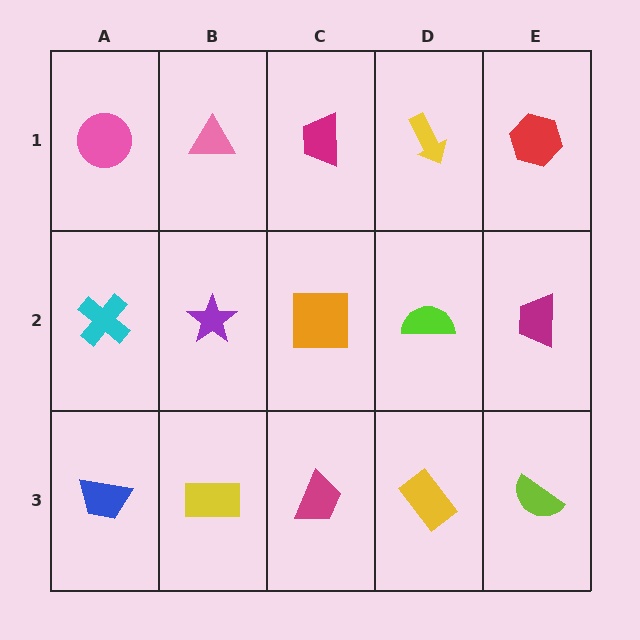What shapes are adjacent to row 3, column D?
A lime semicircle (row 2, column D), a magenta trapezoid (row 3, column C), a lime semicircle (row 3, column E).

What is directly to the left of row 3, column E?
A yellow rectangle.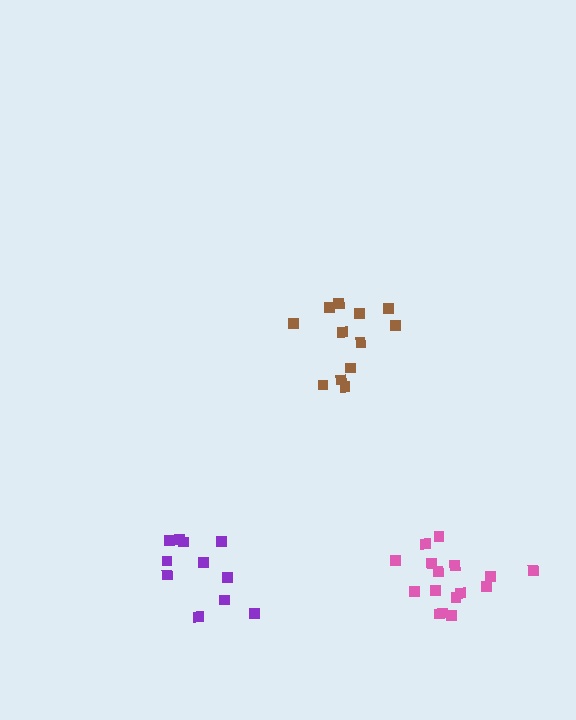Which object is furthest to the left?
The purple cluster is leftmost.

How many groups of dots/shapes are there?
There are 3 groups.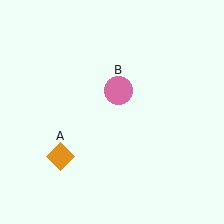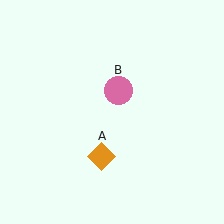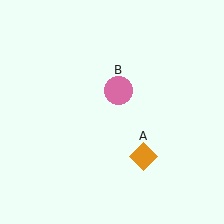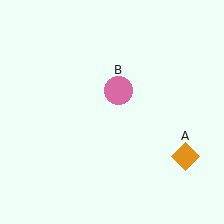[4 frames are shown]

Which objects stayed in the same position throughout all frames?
Pink circle (object B) remained stationary.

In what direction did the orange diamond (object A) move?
The orange diamond (object A) moved right.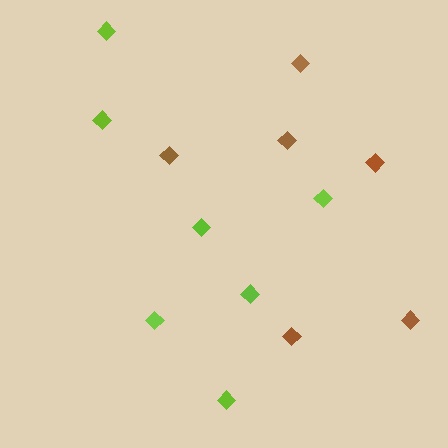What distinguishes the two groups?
There are 2 groups: one group of brown diamonds (6) and one group of lime diamonds (7).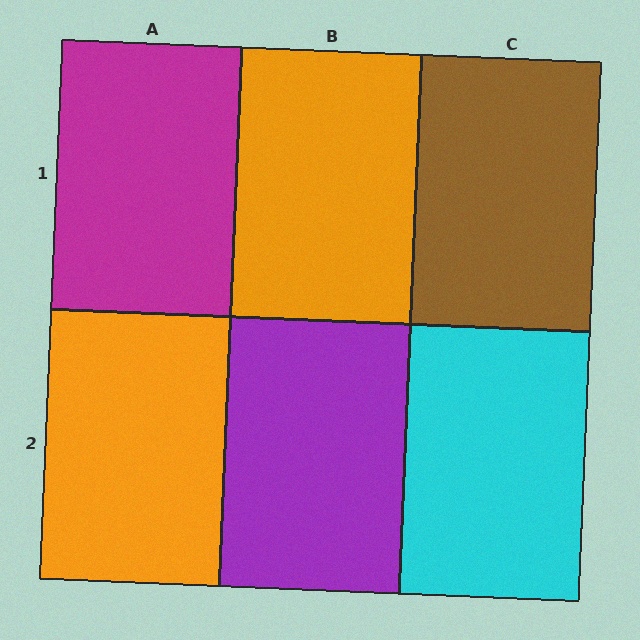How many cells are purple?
1 cell is purple.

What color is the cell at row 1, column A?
Magenta.